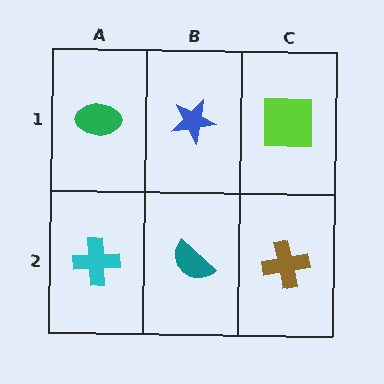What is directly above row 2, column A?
A green ellipse.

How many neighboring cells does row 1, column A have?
2.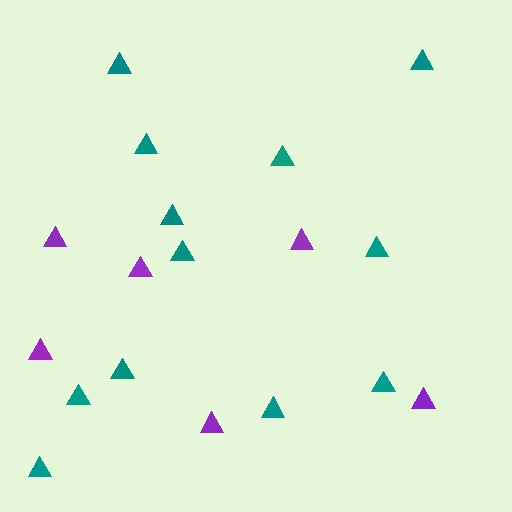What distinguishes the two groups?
There are 2 groups: one group of purple triangles (6) and one group of teal triangles (12).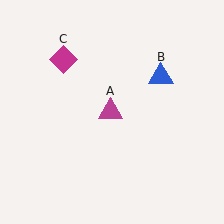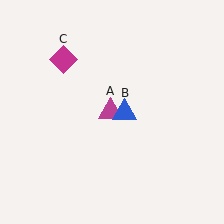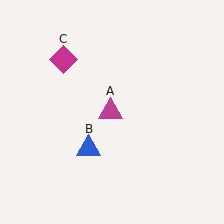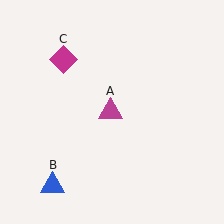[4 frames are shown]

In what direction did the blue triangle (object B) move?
The blue triangle (object B) moved down and to the left.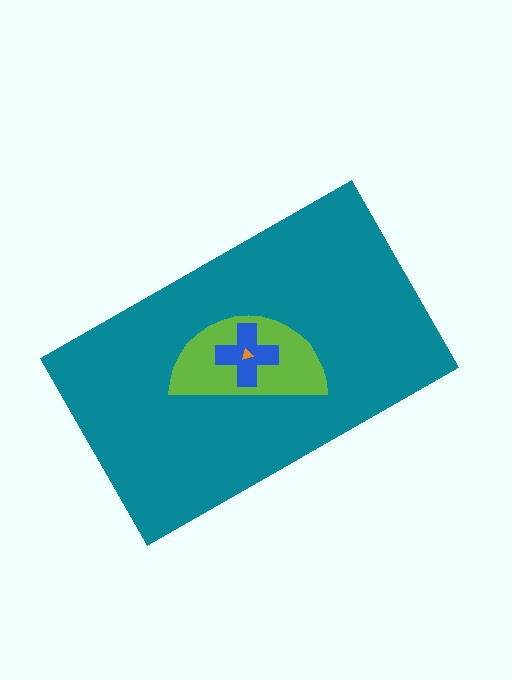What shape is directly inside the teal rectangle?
The lime semicircle.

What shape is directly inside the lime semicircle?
The blue cross.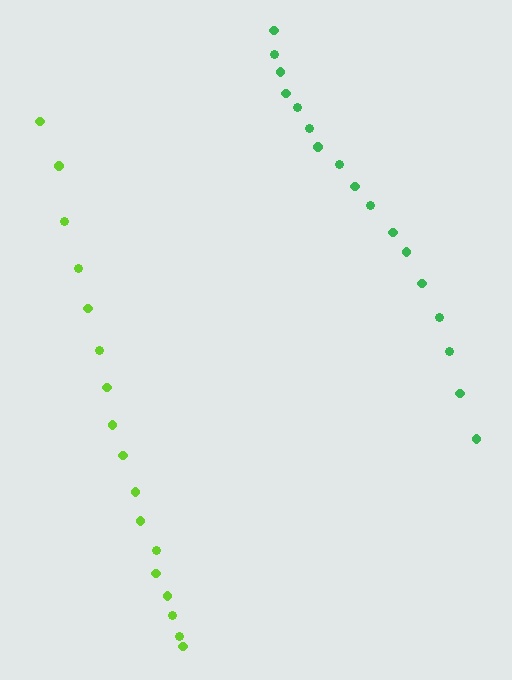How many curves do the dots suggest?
There are 2 distinct paths.